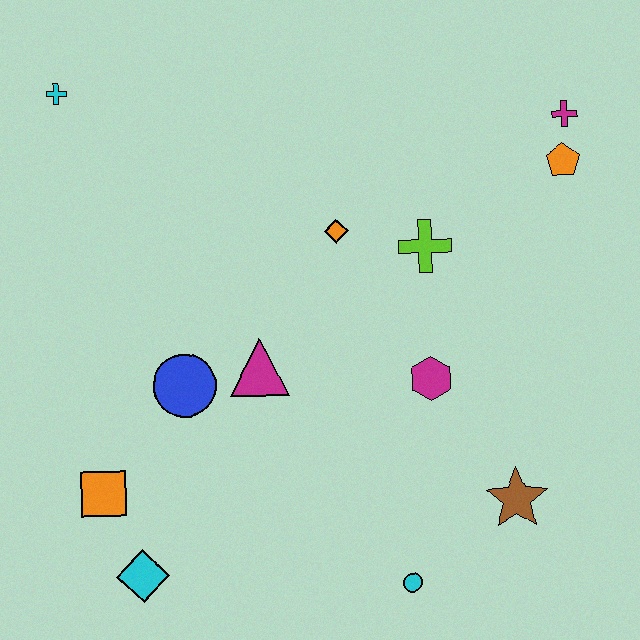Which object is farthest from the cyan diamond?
The magenta cross is farthest from the cyan diamond.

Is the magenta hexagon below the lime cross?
Yes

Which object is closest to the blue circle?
The magenta triangle is closest to the blue circle.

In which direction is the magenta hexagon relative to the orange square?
The magenta hexagon is to the right of the orange square.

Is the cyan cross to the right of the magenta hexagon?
No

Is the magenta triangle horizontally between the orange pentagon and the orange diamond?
No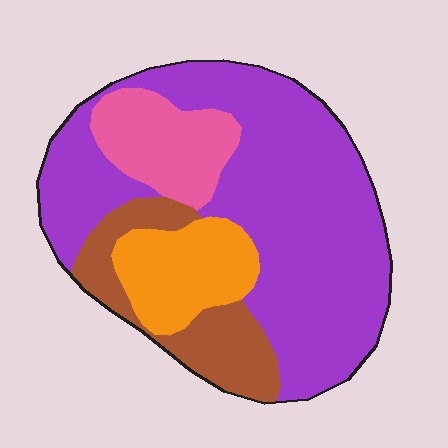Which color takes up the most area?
Purple, at roughly 60%.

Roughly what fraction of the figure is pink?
Pink takes up about one eighth (1/8) of the figure.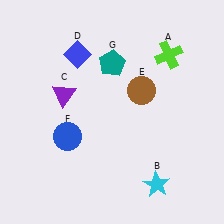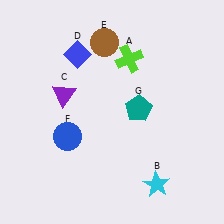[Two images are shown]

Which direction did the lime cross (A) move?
The lime cross (A) moved left.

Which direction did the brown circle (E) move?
The brown circle (E) moved up.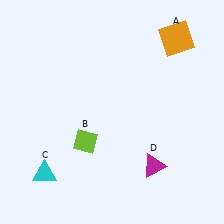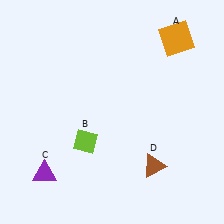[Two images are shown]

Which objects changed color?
C changed from cyan to purple. D changed from magenta to brown.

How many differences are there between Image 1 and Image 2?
There are 2 differences between the two images.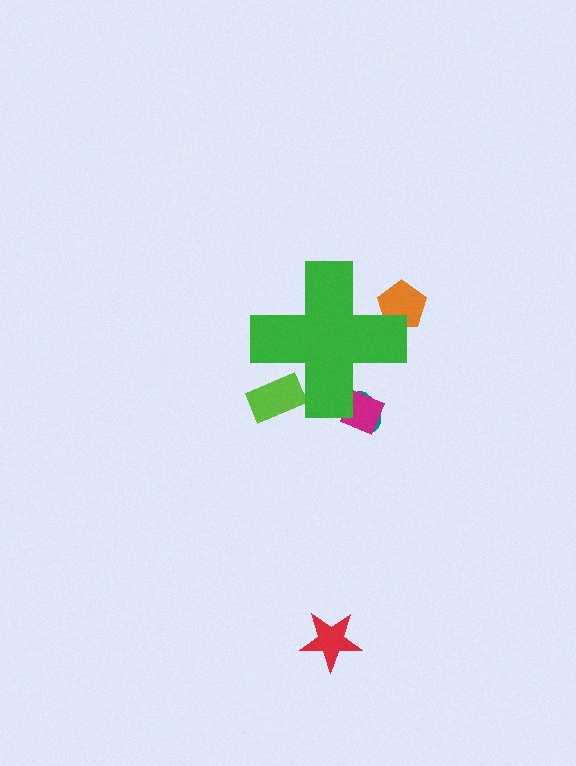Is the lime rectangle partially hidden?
Yes, the lime rectangle is partially hidden behind the green cross.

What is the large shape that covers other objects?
A green cross.